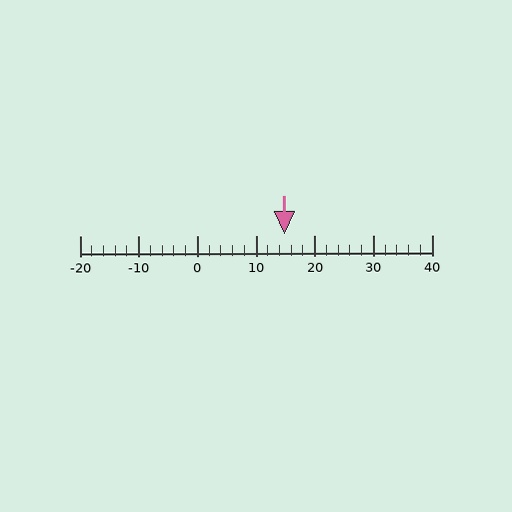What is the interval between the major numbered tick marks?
The major tick marks are spaced 10 units apart.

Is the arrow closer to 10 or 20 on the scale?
The arrow is closer to 10.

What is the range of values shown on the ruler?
The ruler shows values from -20 to 40.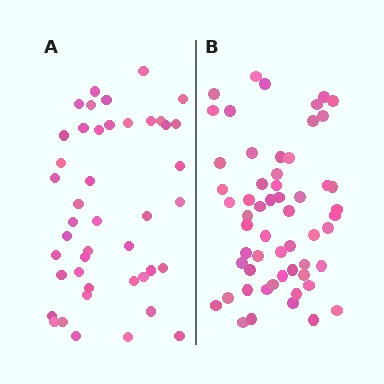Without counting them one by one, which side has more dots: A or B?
Region B (the right region) has more dots.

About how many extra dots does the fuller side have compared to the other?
Region B has approximately 15 more dots than region A.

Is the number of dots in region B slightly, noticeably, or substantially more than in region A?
Region B has noticeably more, but not dramatically so. The ratio is roughly 1.3 to 1.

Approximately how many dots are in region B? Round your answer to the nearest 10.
About 60 dots. (The exact count is 57, which rounds to 60.)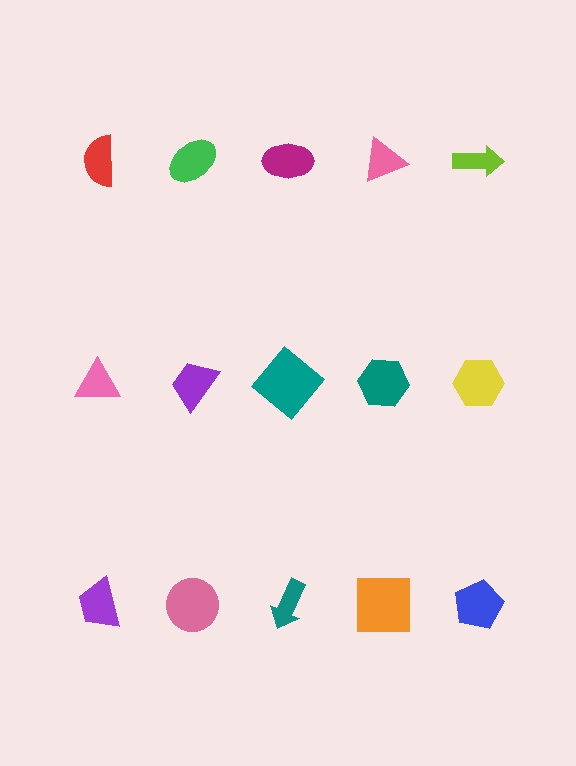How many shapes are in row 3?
5 shapes.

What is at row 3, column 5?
A blue pentagon.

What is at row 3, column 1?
A purple trapezoid.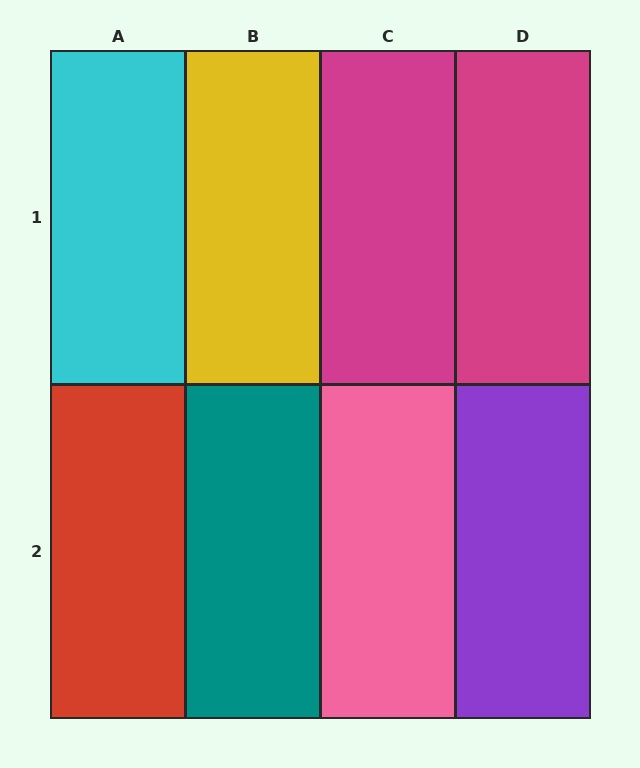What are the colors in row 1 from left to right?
Cyan, yellow, magenta, magenta.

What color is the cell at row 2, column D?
Purple.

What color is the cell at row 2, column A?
Red.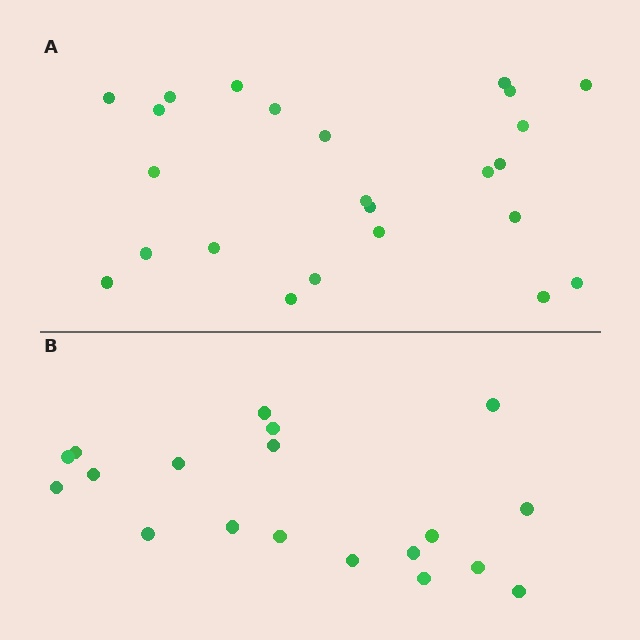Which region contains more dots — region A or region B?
Region A (the top region) has more dots.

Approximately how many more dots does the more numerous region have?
Region A has about 5 more dots than region B.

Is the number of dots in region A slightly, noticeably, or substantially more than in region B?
Region A has noticeably more, but not dramatically so. The ratio is roughly 1.3 to 1.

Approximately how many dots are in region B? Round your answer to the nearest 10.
About 20 dots. (The exact count is 19, which rounds to 20.)